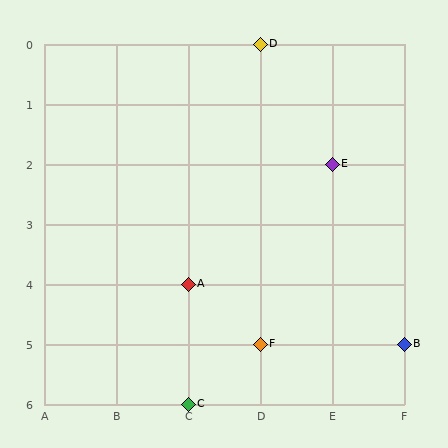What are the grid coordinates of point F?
Point F is at grid coordinates (D, 5).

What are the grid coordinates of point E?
Point E is at grid coordinates (E, 2).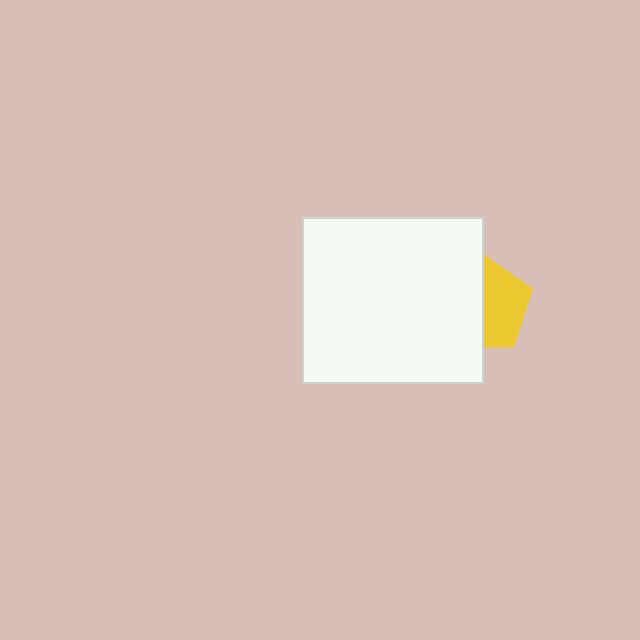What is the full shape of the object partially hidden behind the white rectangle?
The partially hidden object is a yellow pentagon.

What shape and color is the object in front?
The object in front is a white rectangle.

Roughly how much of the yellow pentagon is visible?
About half of it is visible (roughly 49%).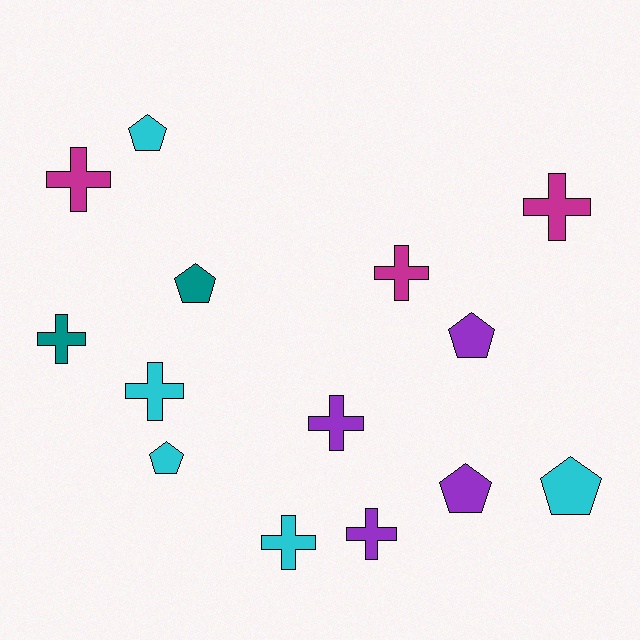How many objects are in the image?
There are 14 objects.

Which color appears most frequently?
Cyan, with 5 objects.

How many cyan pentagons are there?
There are 3 cyan pentagons.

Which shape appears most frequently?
Cross, with 8 objects.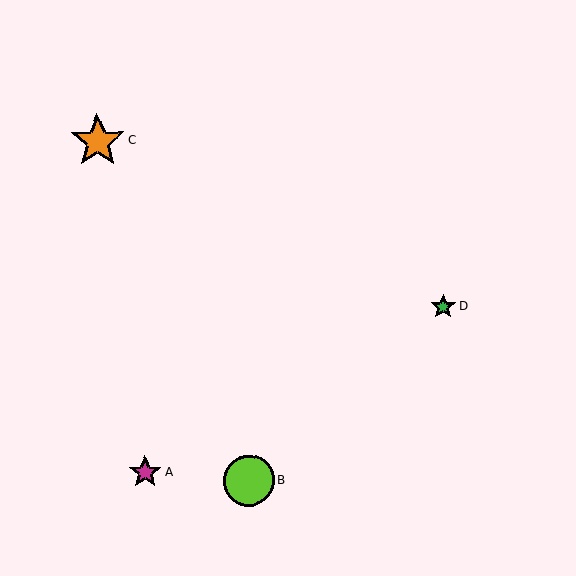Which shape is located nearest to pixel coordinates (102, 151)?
The orange star (labeled C) at (98, 141) is nearest to that location.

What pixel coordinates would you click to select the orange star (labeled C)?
Click at (98, 141) to select the orange star C.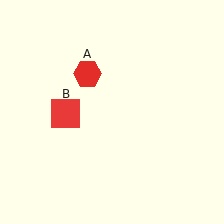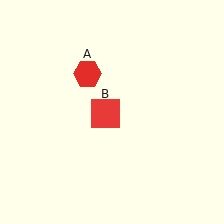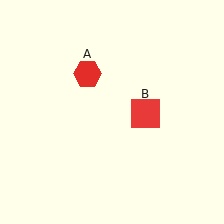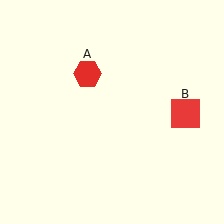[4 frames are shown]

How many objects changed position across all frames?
1 object changed position: red square (object B).